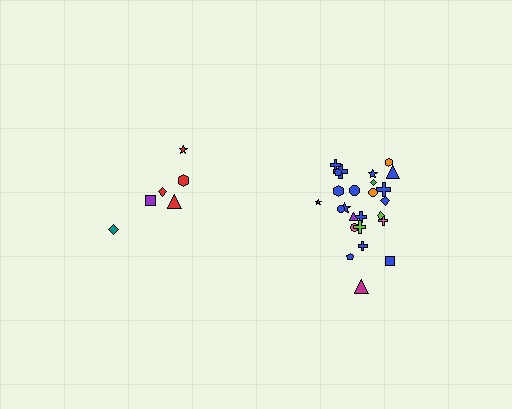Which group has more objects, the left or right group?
The right group.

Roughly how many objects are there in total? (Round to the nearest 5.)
Roughly 30 objects in total.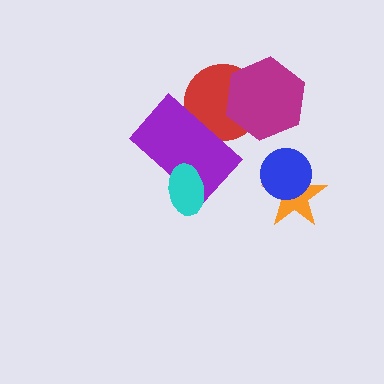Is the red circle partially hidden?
Yes, it is partially covered by another shape.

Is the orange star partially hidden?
Yes, it is partially covered by another shape.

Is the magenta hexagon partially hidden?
No, no other shape covers it.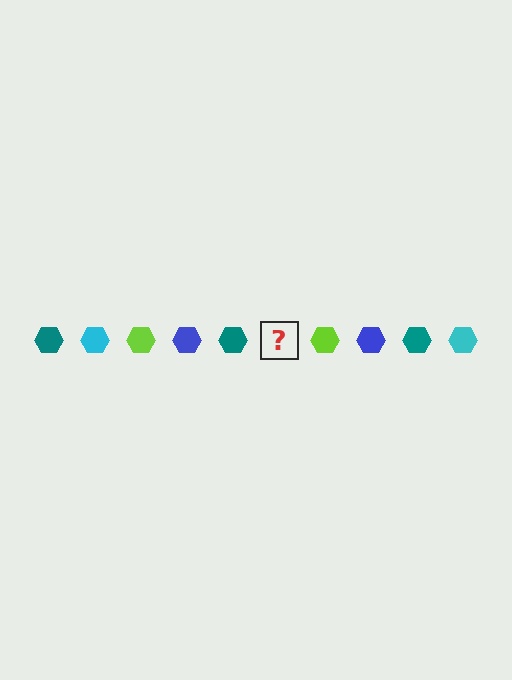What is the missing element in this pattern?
The missing element is a cyan hexagon.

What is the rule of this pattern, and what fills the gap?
The rule is that the pattern cycles through teal, cyan, lime, blue hexagons. The gap should be filled with a cyan hexagon.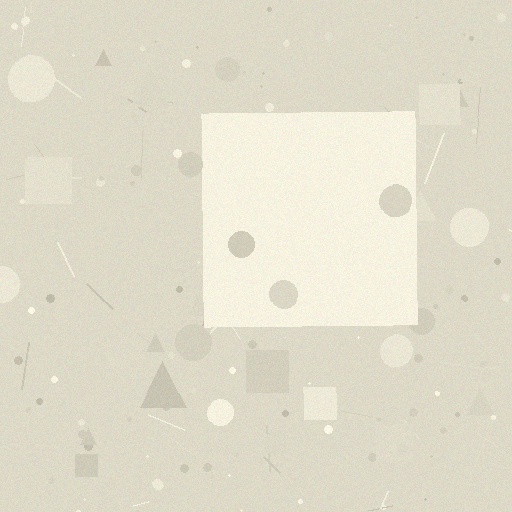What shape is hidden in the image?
A square is hidden in the image.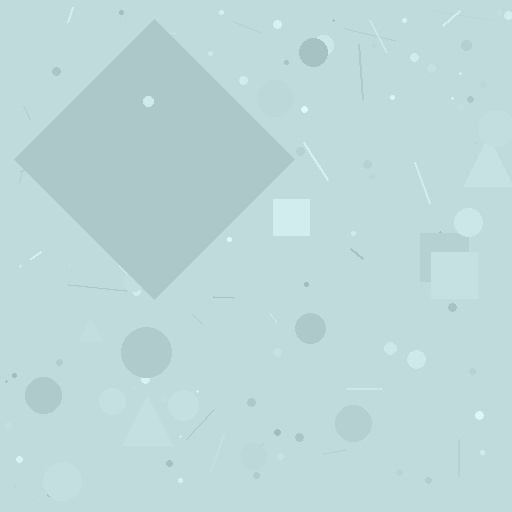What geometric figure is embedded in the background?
A diamond is embedded in the background.